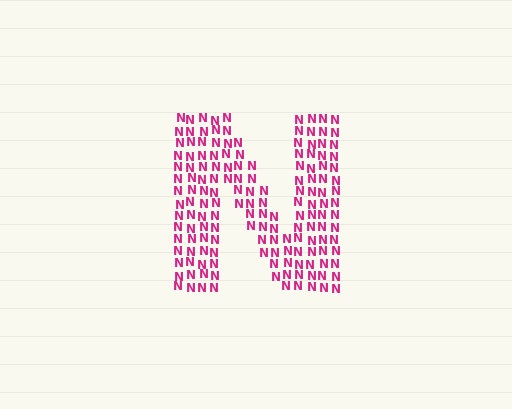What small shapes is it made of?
It is made of small letter N's.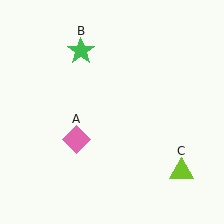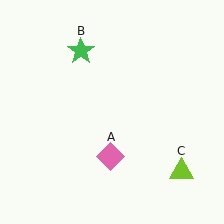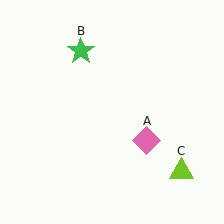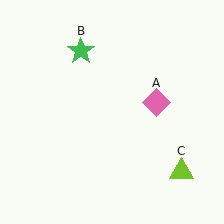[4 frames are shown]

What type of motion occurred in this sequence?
The pink diamond (object A) rotated counterclockwise around the center of the scene.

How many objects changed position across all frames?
1 object changed position: pink diamond (object A).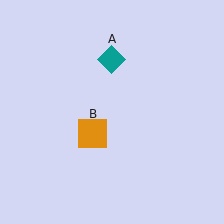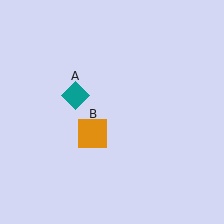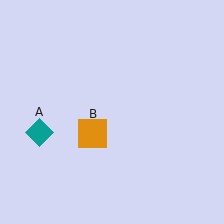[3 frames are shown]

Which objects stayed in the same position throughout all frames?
Orange square (object B) remained stationary.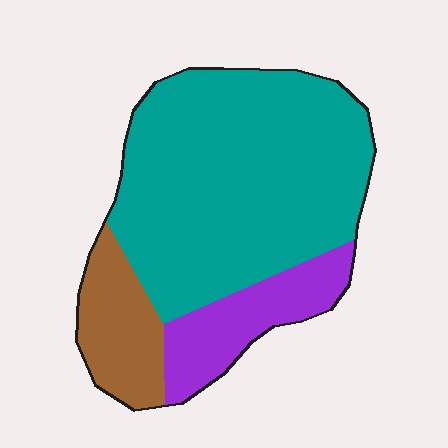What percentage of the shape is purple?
Purple takes up less than a quarter of the shape.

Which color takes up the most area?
Teal, at roughly 70%.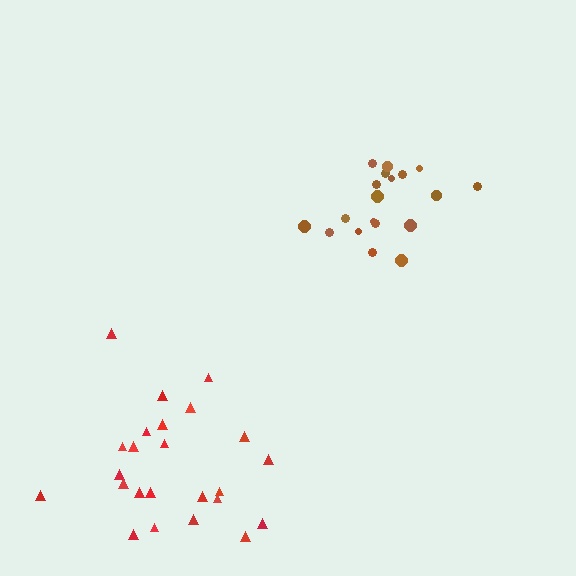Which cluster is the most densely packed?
Brown.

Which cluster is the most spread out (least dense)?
Red.